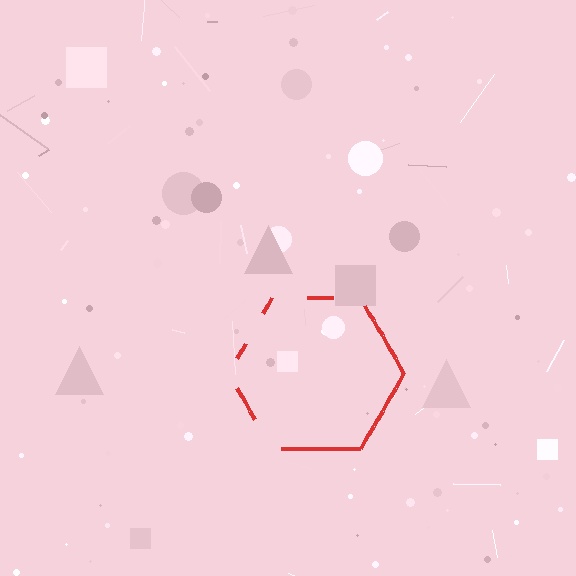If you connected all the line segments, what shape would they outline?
They would outline a hexagon.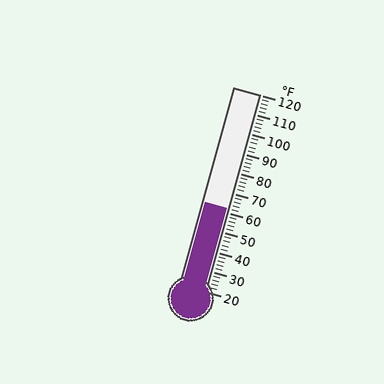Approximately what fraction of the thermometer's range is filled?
The thermometer is filled to approximately 40% of its range.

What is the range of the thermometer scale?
The thermometer scale ranges from 20°F to 120°F.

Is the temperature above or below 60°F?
The temperature is above 60°F.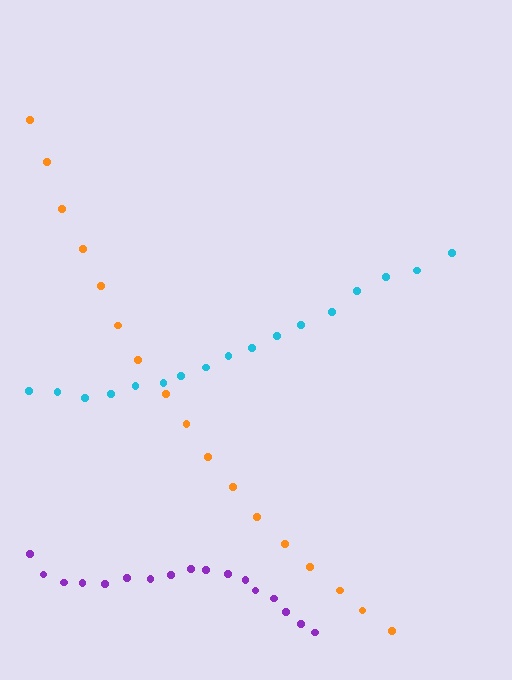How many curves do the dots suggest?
There are 3 distinct paths.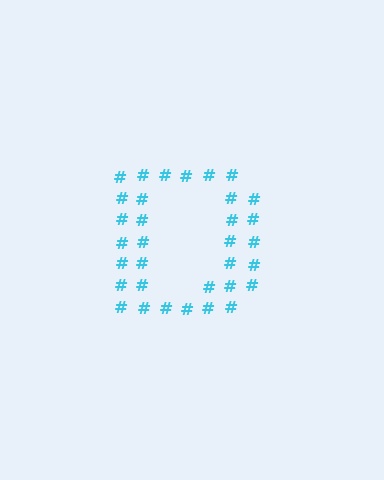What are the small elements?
The small elements are hash symbols.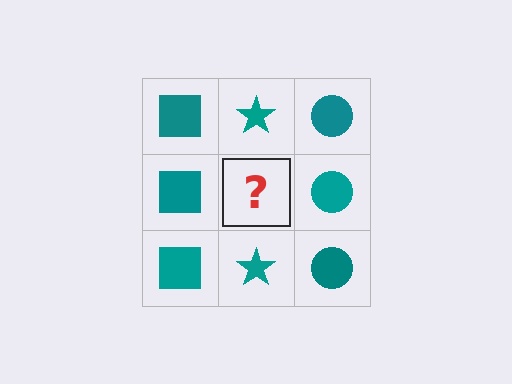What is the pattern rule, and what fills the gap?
The rule is that each column has a consistent shape. The gap should be filled with a teal star.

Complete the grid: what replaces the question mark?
The question mark should be replaced with a teal star.